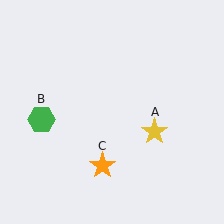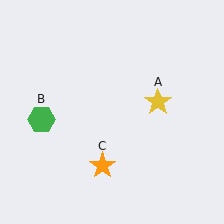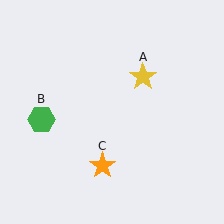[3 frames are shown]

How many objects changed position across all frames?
1 object changed position: yellow star (object A).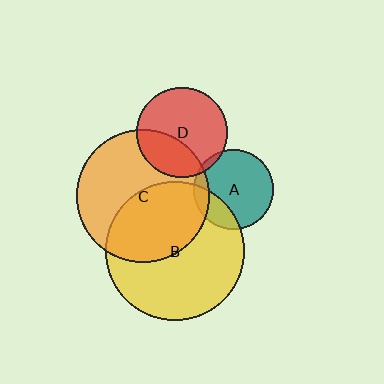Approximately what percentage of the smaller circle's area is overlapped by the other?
Approximately 10%.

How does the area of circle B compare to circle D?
Approximately 2.4 times.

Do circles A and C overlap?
Yes.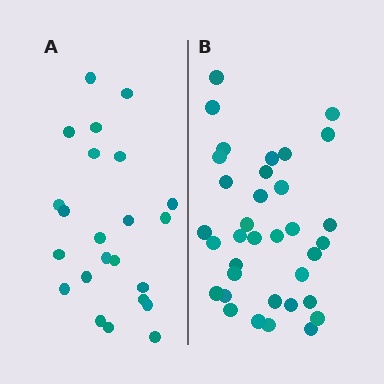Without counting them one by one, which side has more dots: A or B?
Region B (the right region) has more dots.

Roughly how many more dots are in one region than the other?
Region B has roughly 12 or so more dots than region A.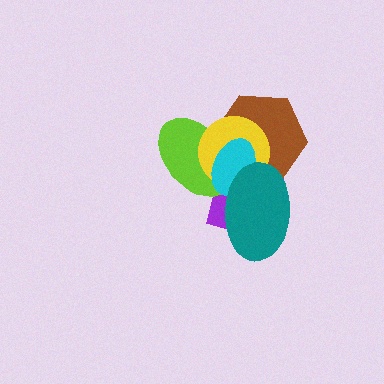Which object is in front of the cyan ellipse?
The teal ellipse is in front of the cyan ellipse.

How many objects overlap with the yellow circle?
5 objects overlap with the yellow circle.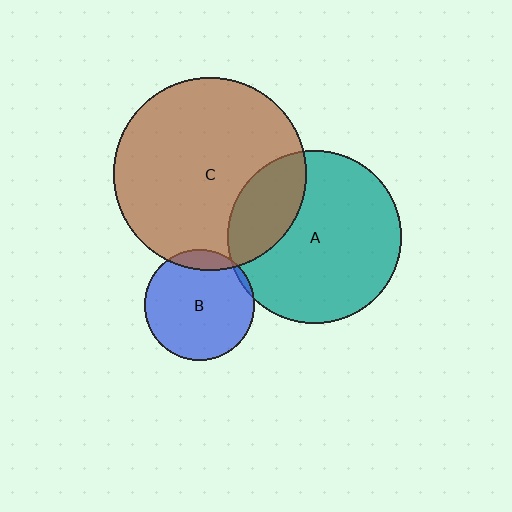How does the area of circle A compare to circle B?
Approximately 2.5 times.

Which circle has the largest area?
Circle C (brown).